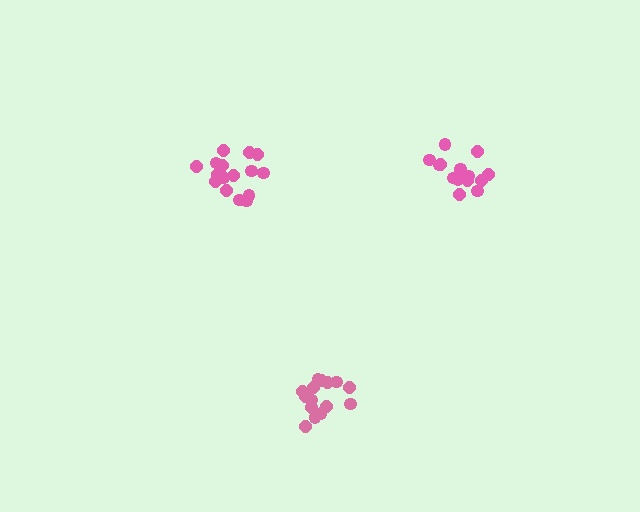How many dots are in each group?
Group 1: 15 dots, Group 2: 17 dots, Group 3: 15 dots (47 total).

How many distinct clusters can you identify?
There are 3 distinct clusters.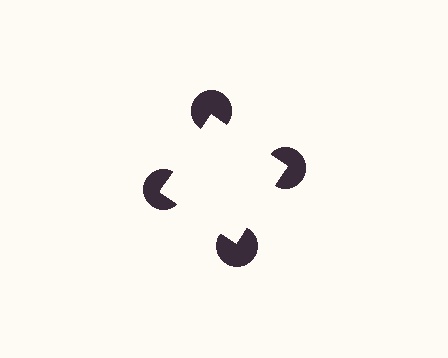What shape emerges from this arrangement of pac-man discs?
An illusory square — its edges are inferred from the aligned wedge cuts in the pac-man discs, not physically drawn.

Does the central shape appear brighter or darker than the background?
It typically appears slightly brighter than the background, even though no actual brightness change is drawn.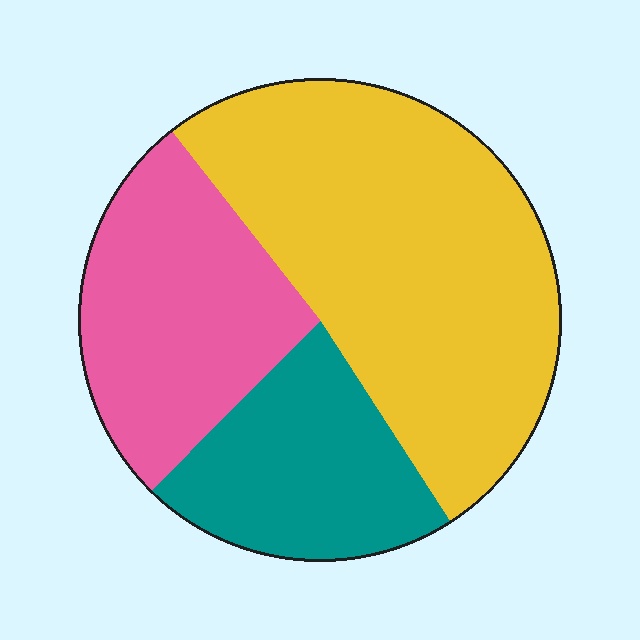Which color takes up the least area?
Teal, at roughly 20%.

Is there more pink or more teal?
Pink.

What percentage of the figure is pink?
Pink takes up about one quarter (1/4) of the figure.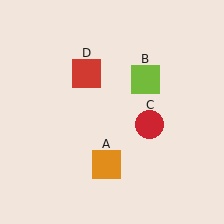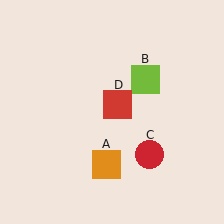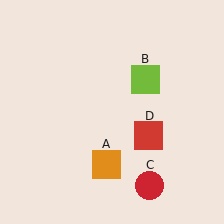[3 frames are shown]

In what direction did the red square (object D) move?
The red square (object D) moved down and to the right.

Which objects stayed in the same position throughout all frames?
Orange square (object A) and lime square (object B) remained stationary.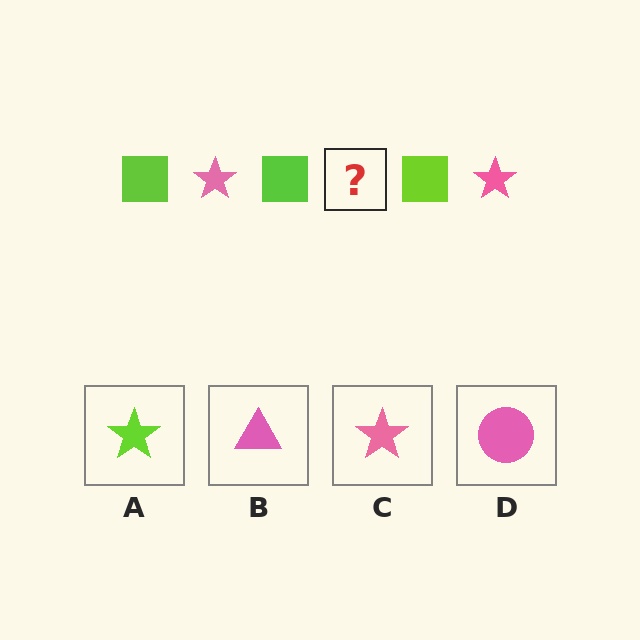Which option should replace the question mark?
Option C.